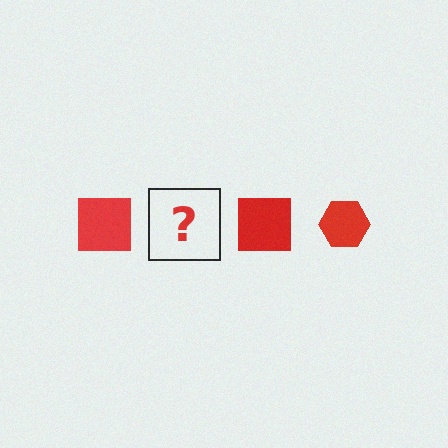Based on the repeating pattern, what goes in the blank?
The blank should be a red hexagon.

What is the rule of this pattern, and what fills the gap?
The rule is that the pattern cycles through square, hexagon shapes in red. The gap should be filled with a red hexagon.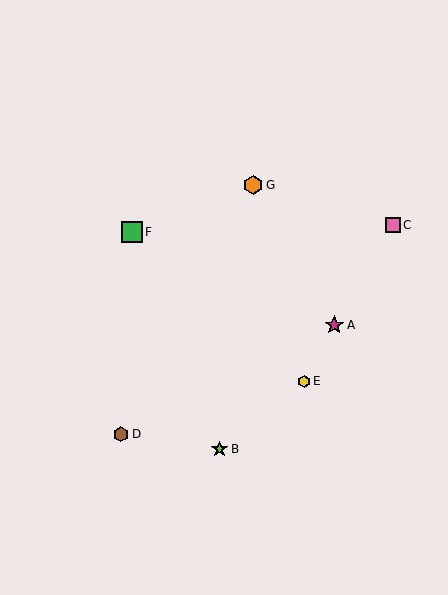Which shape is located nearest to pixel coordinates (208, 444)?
The lime star (labeled B) at (220, 449) is nearest to that location.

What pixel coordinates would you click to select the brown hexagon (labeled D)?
Click at (121, 434) to select the brown hexagon D.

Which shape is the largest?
The green square (labeled F) is the largest.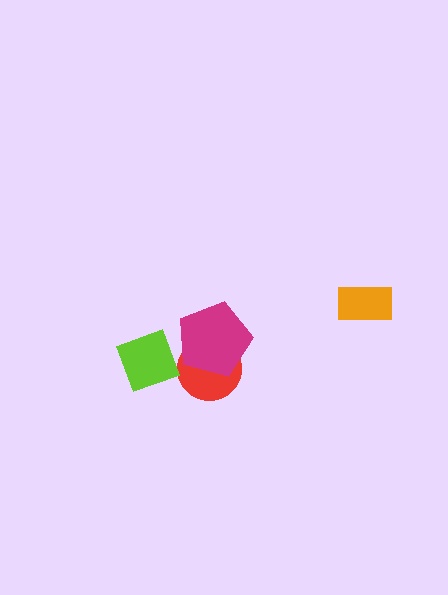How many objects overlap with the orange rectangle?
0 objects overlap with the orange rectangle.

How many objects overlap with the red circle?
1 object overlaps with the red circle.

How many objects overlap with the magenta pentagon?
1 object overlaps with the magenta pentagon.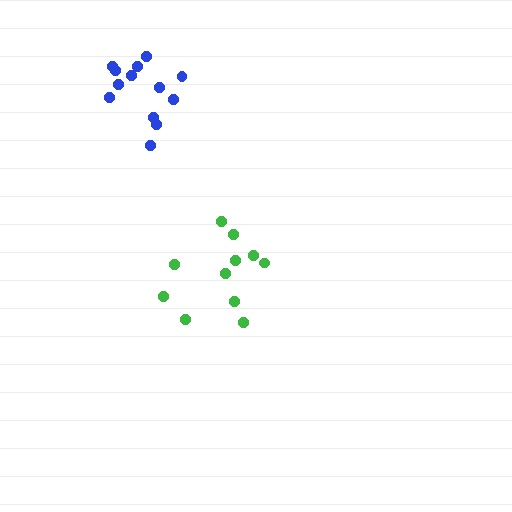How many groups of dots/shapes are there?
There are 2 groups.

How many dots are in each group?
Group 1: 11 dots, Group 2: 13 dots (24 total).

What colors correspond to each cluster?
The clusters are colored: green, blue.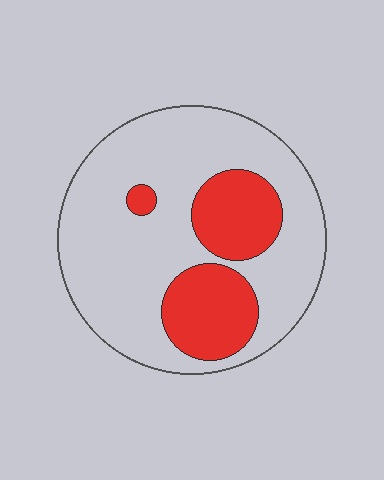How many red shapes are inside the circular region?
3.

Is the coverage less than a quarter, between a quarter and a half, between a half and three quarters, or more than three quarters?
Between a quarter and a half.